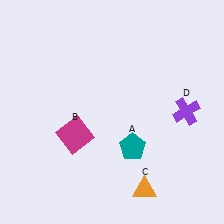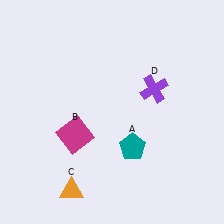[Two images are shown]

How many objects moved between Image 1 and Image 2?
2 objects moved between the two images.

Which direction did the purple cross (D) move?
The purple cross (D) moved left.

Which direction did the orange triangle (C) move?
The orange triangle (C) moved left.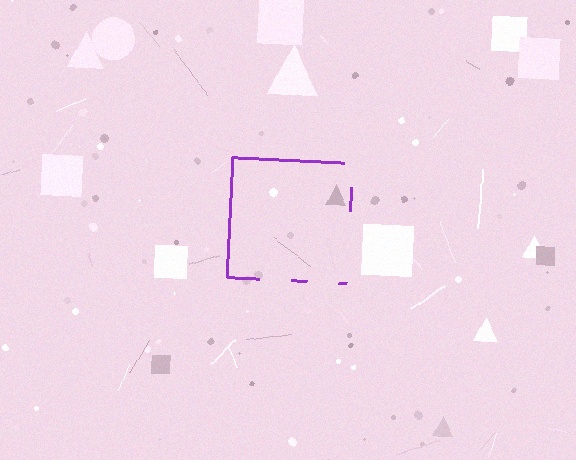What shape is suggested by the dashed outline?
The dashed outline suggests a square.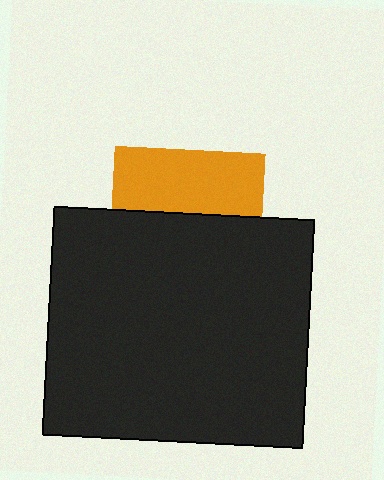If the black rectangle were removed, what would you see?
You would see the complete orange square.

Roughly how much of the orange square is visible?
A small part of it is visible (roughly 42%).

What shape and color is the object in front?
The object in front is a black rectangle.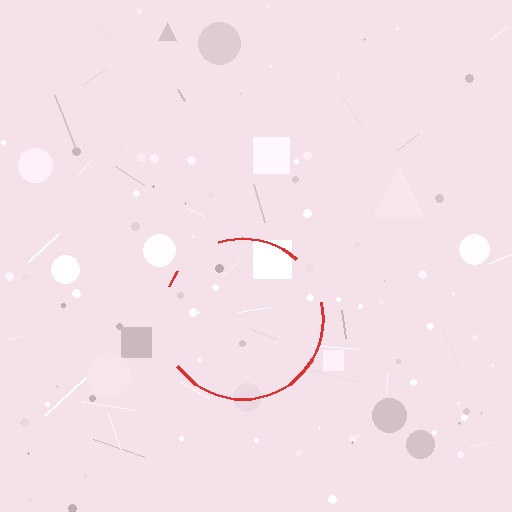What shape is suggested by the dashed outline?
The dashed outline suggests a circle.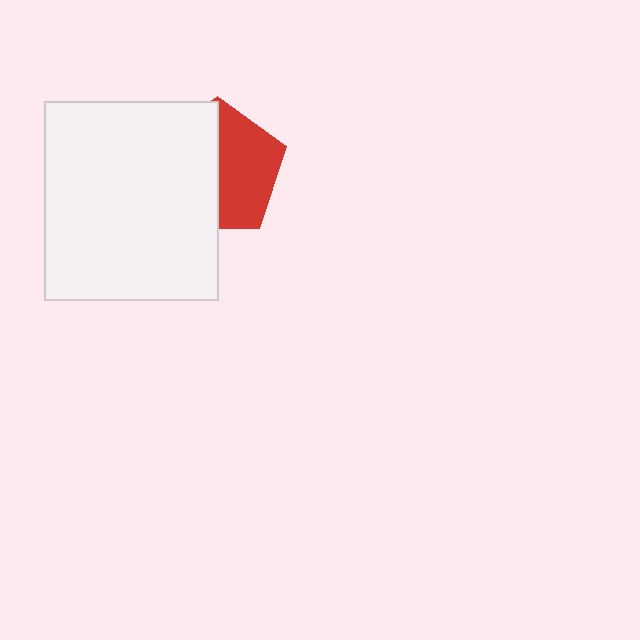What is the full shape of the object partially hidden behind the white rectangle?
The partially hidden object is a red pentagon.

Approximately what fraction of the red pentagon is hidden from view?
Roughly 52% of the red pentagon is hidden behind the white rectangle.